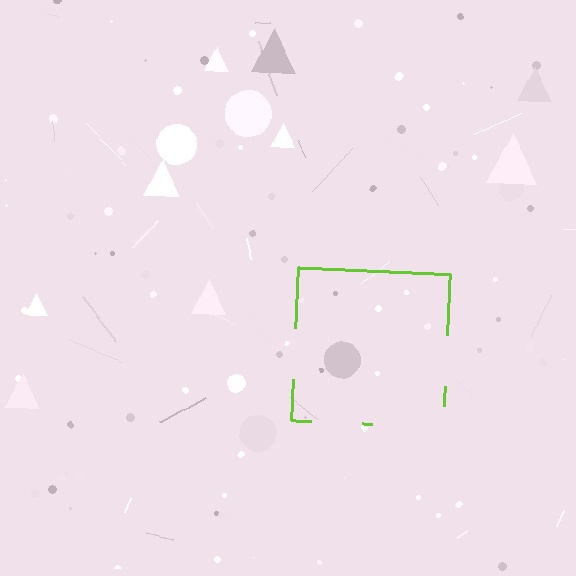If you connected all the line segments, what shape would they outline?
They would outline a square.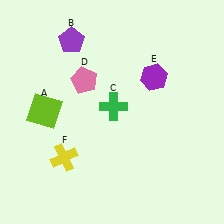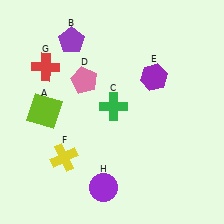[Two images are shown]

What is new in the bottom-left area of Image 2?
A purple circle (H) was added in the bottom-left area of Image 2.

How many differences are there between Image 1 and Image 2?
There are 2 differences between the two images.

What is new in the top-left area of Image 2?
A red cross (G) was added in the top-left area of Image 2.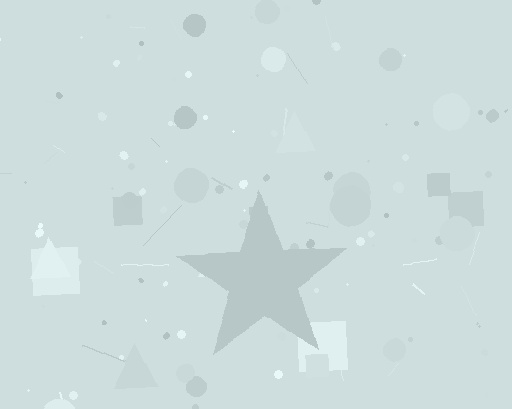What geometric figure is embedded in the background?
A star is embedded in the background.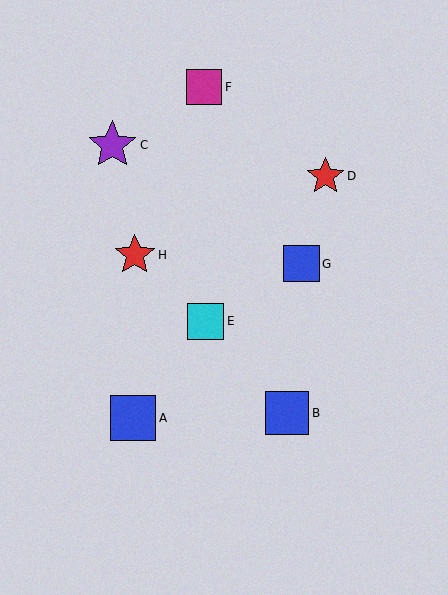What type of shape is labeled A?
Shape A is a blue square.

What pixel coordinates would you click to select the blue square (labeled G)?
Click at (301, 264) to select the blue square G.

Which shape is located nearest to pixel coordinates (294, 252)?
The blue square (labeled G) at (301, 264) is nearest to that location.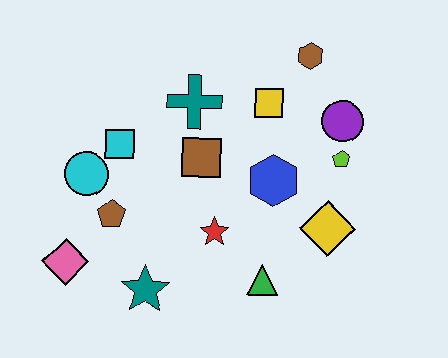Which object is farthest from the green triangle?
The brown hexagon is farthest from the green triangle.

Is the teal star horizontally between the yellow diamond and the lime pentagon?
No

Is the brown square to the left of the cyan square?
No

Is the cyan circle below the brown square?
Yes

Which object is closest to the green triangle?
The red star is closest to the green triangle.